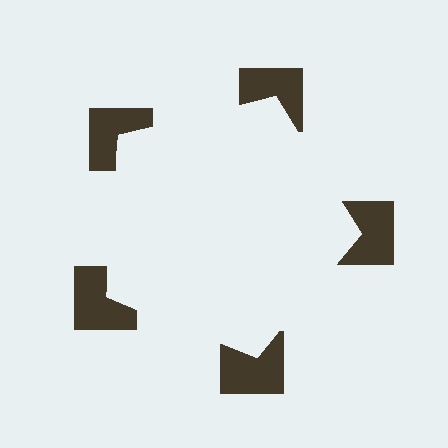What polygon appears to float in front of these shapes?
An illusory pentagon — its edges are inferred from the aligned wedge cuts in the notched squares, not physically drawn.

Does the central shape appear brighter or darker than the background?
It typically appears slightly brighter than the background, even though no actual brightness change is drawn.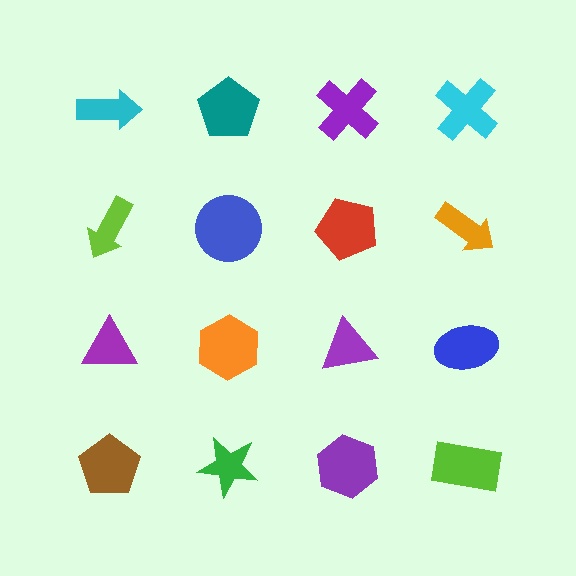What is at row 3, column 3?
A purple triangle.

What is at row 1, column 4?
A cyan cross.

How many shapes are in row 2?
4 shapes.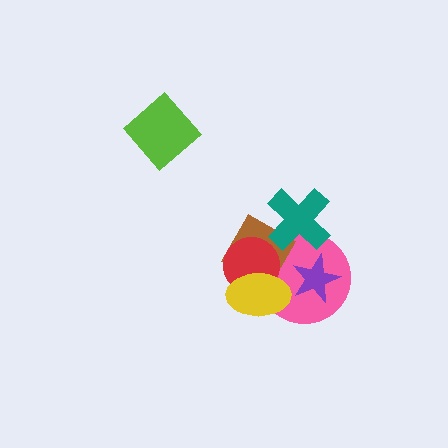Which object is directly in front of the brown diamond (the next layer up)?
The teal cross is directly in front of the brown diamond.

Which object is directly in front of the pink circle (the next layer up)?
The brown diamond is directly in front of the pink circle.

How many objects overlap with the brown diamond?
4 objects overlap with the brown diamond.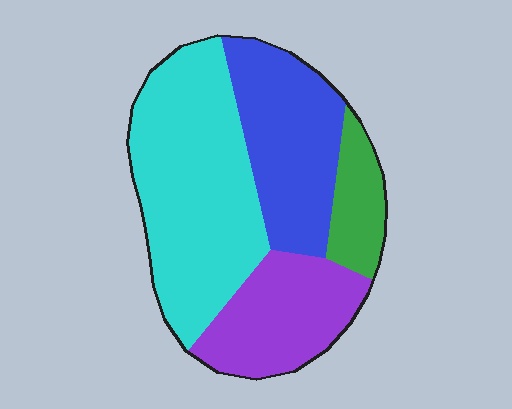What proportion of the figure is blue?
Blue takes up between a quarter and a half of the figure.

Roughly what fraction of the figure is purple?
Purple covers 21% of the figure.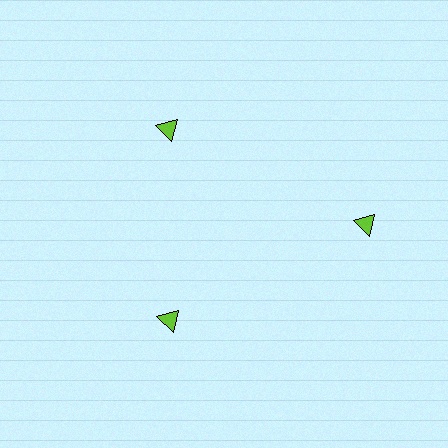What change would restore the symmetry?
The symmetry would be restored by moving it inward, back onto the ring so that all 3 triangles sit at equal angles and equal distance from the center.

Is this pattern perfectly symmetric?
No. The 3 lime triangles are arranged in a ring, but one element near the 3 o'clock position is pushed outward from the center, breaking the 3-fold rotational symmetry.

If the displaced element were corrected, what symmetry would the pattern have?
It would have 3-fold rotational symmetry — the pattern would map onto itself every 120 degrees.